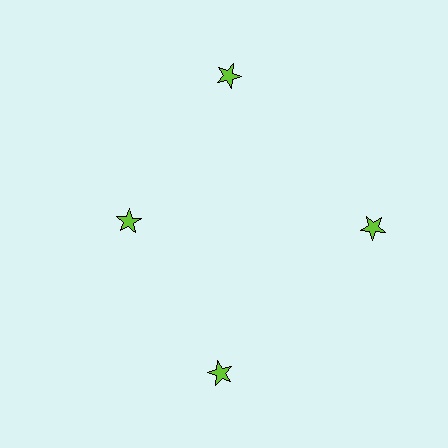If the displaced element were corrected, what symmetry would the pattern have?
It would have 4-fold rotational symmetry — the pattern would map onto itself every 90 degrees.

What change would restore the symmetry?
The symmetry would be restored by moving it outward, back onto the ring so that all 4 stars sit at equal angles and equal distance from the center.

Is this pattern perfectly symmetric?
No. The 4 lime stars are arranged in a ring, but one element near the 9 o'clock position is pulled inward toward the center, breaking the 4-fold rotational symmetry.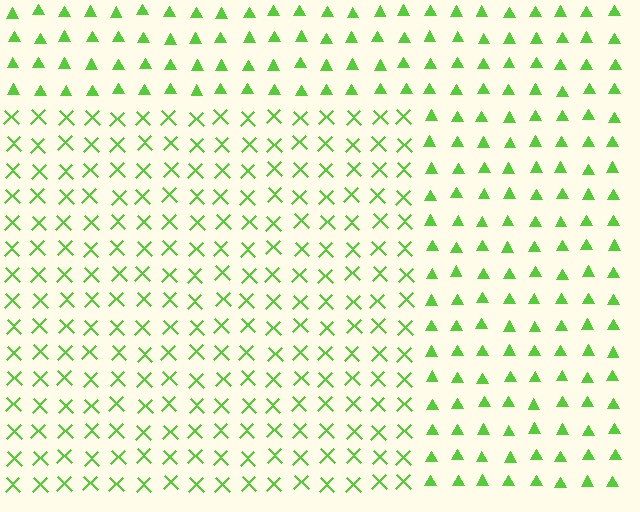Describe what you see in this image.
The image is filled with small lime elements arranged in a uniform grid. A rectangle-shaped region contains X marks, while the surrounding area contains triangles. The boundary is defined purely by the change in element shape.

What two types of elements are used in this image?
The image uses X marks inside the rectangle region and triangles outside it.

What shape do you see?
I see a rectangle.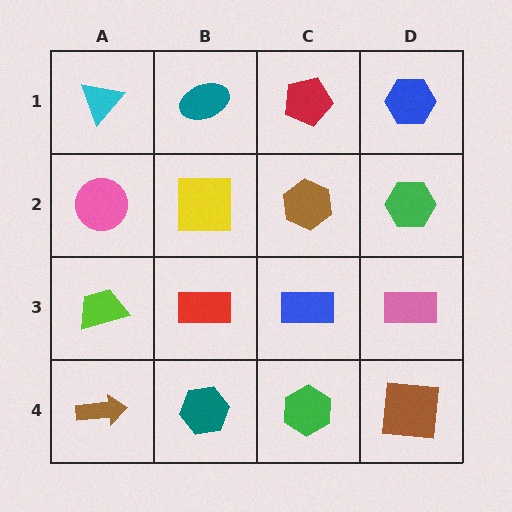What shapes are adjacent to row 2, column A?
A cyan triangle (row 1, column A), a lime trapezoid (row 3, column A), a yellow square (row 2, column B).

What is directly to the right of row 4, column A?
A teal hexagon.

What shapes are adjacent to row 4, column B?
A red rectangle (row 3, column B), a brown arrow (row 4, column A), a green hexagon (row 4, column C).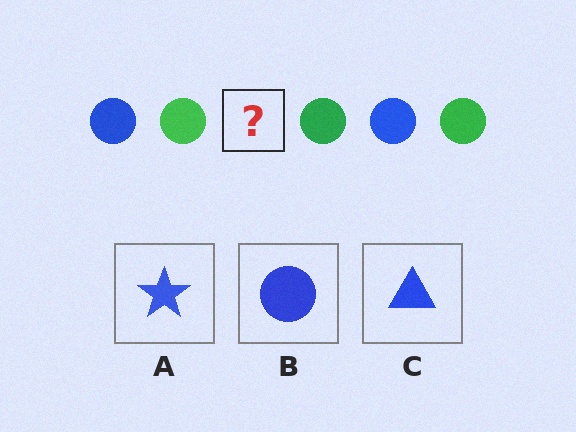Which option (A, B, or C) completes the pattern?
B.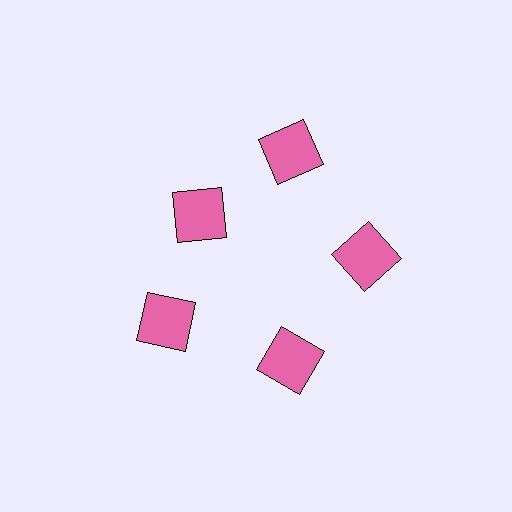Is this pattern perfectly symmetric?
No. The 5 pink squares are arranged in a ring, but one element near the 10 o'clock position is pulled inward toward the center, breaking the 5-fold rotational symmetry.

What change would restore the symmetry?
The symmetry would be restored by moving it outward, back onto the ring so that all 5 squares sit at equal angles and equal distance from the center.